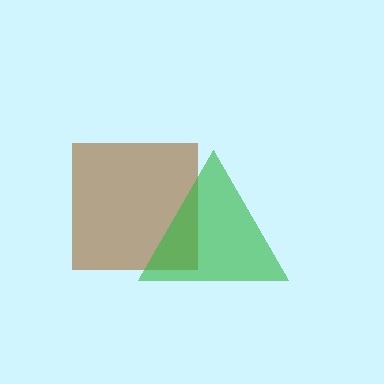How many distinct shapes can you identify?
There are 2 distinct shapes: a brown square, a green triangle.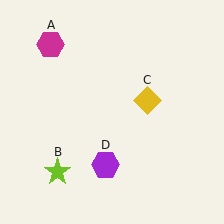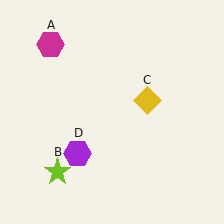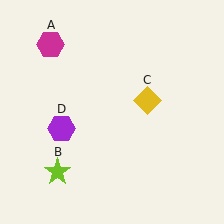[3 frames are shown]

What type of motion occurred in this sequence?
The purple hexagon (object D) rotated clockwise around the center of the scene.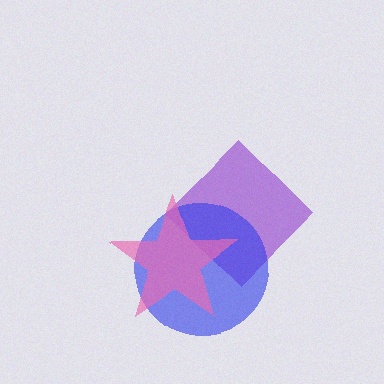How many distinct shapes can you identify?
There are 3 distinct shapes: a purple diamond, a blue circle, a pink star.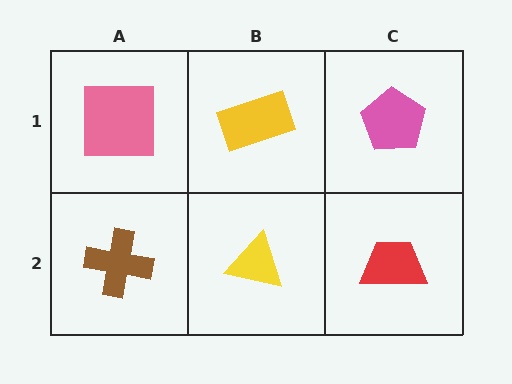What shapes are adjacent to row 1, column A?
A brown cross (row 2, column A), a yellow rectangle (row 1, column B).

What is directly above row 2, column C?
A pink pentagon.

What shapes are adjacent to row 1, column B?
A yellow triangle (row 2, column B), a pink square (row 1, column A), a pink pentagon (row 1, column C).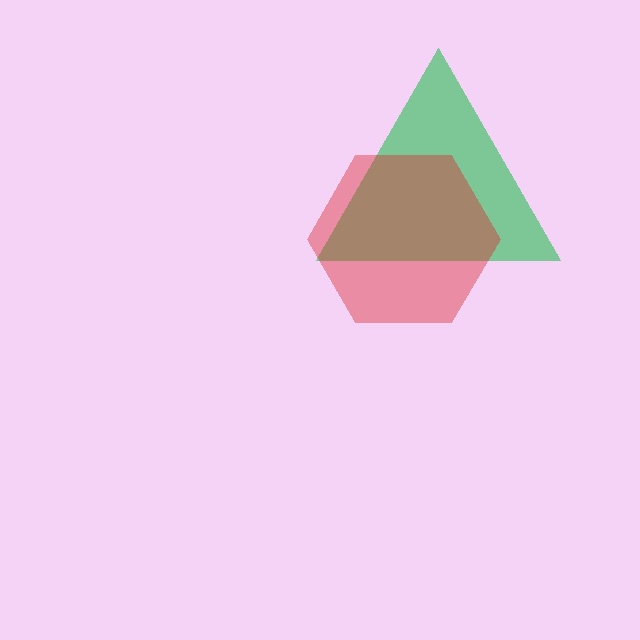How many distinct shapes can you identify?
There are 2 distinct shapes: a green triangle, a red hexagon.